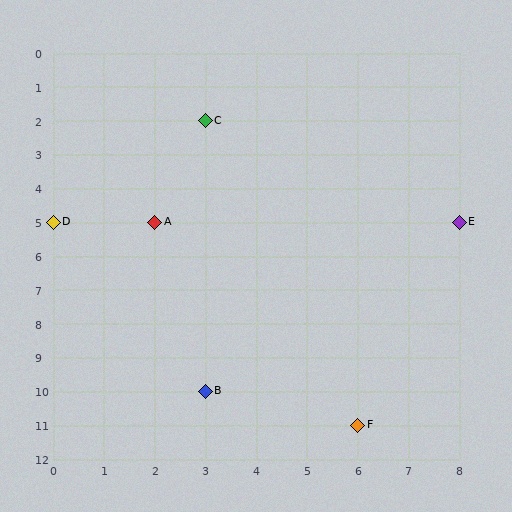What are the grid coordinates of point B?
Point B is at grid coordinates (3, 10).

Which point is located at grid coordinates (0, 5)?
Point D is at (0, 5).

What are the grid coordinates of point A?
Point A is at grid coordinates (2, 5).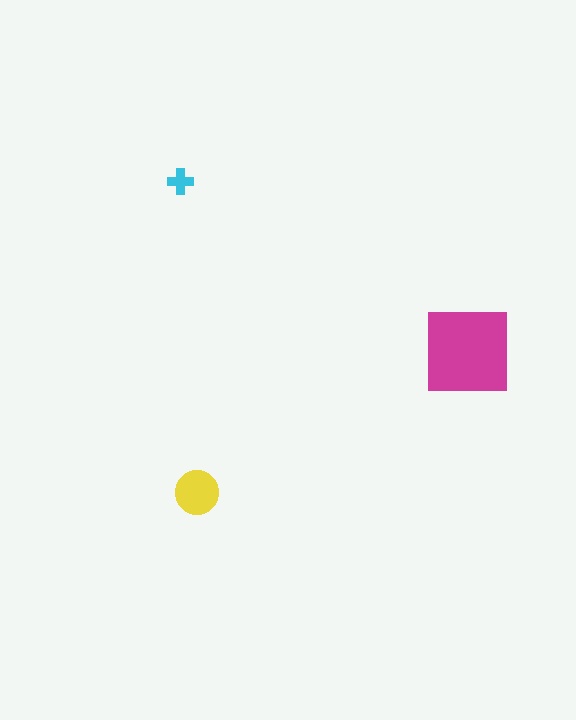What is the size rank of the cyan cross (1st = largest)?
3rd.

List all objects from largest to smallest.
The magenta square, the yellow circle, the cyan cross.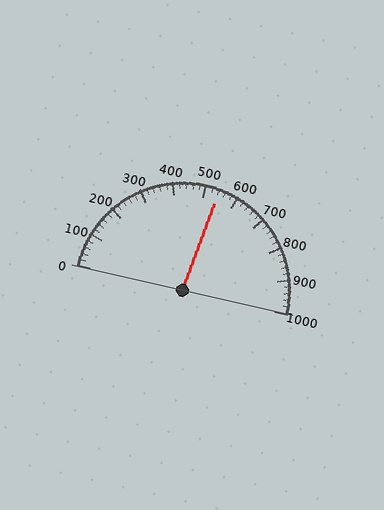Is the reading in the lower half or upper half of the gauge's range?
The reading is in the upper half of the range (0 to 1000).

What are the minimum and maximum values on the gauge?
The gauge ranges from 0 to 1000.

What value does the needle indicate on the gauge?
The needle indicates approximately 540.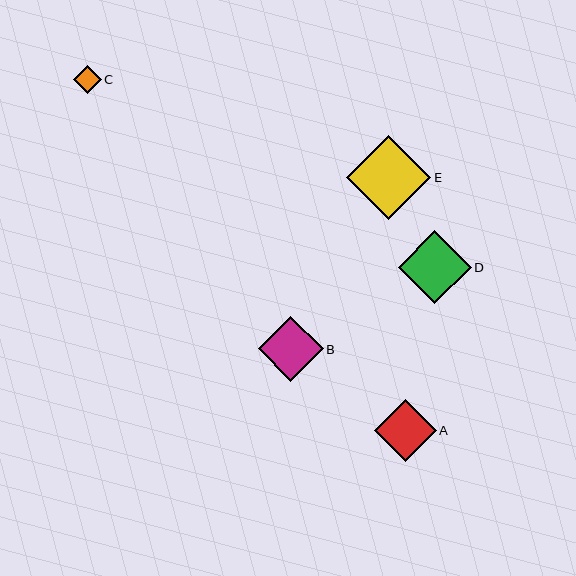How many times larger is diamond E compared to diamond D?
Diamond E is approximately 1.2 times the size of diamond D.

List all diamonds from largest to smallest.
From largest to smallest: E, D, B, A, C.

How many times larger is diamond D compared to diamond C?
Diamond D is approximately 2.6 times the size of diamond C.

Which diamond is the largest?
Diamond E is the largest with a size of approximately 84 pixels.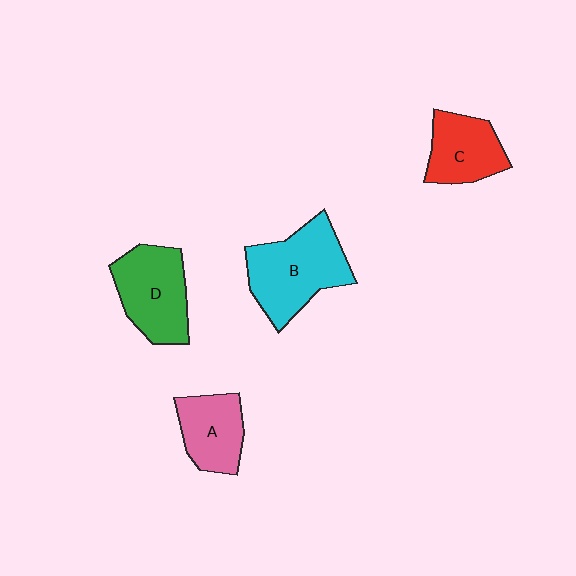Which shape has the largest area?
Shape B (cyan).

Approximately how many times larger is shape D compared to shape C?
Approximately 1.3 times.